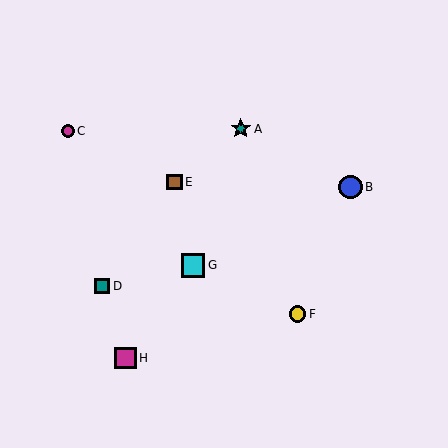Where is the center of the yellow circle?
The center of the yellow circle is at (297, 314).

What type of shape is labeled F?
Shape F is a yellow circle.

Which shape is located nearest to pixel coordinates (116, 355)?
The magenta square (labeled H) at (126, 358) is nearest to that location.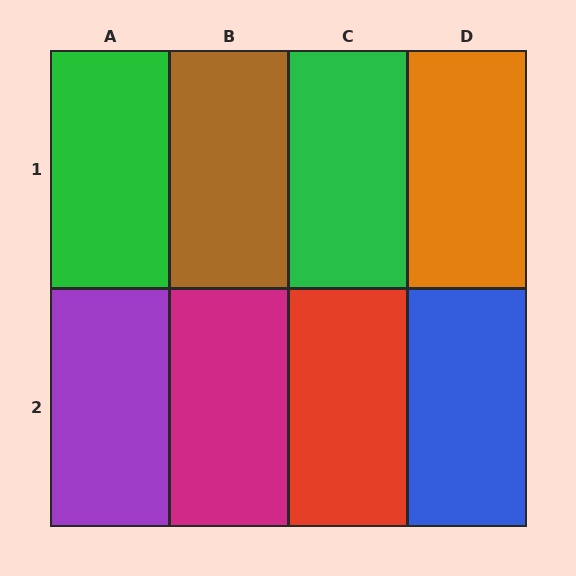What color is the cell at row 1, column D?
Orange.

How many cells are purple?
1 cell is purple.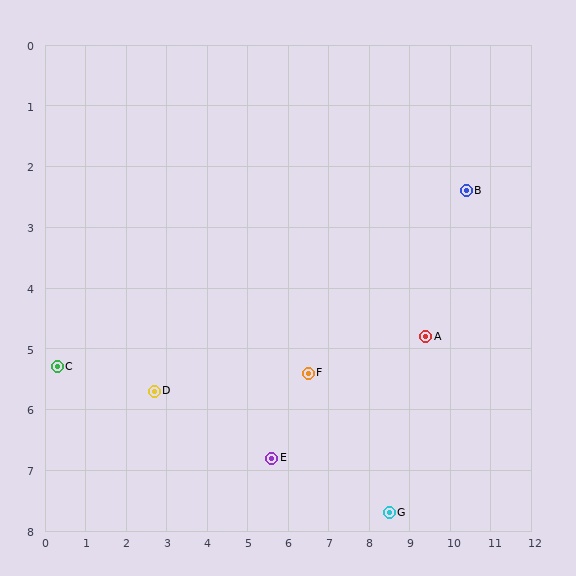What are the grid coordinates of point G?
Point G is at approximately (8.5, 7.7).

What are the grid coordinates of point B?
Point B is at approximately (10.4, 2.4).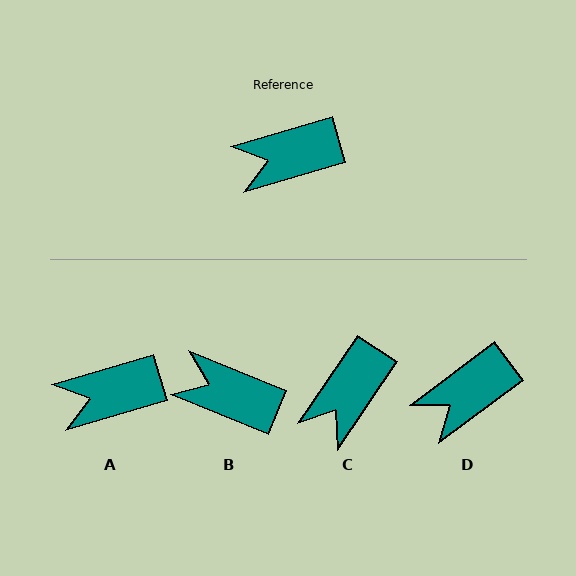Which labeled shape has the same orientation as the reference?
A.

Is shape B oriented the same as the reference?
No, it is off by about 39 degrees.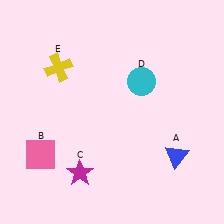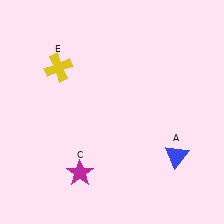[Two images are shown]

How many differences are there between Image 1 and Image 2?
There are 2 differences between the two images.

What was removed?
The cyan circle (D), the pink square (B) were removed in Image 2.